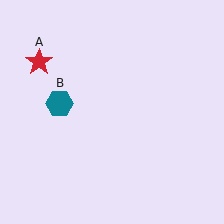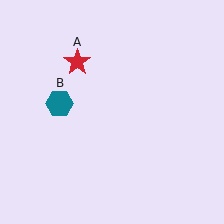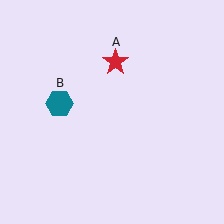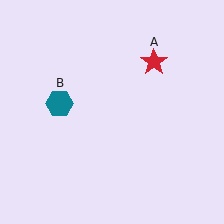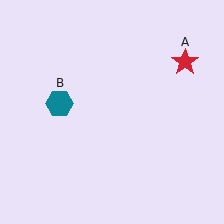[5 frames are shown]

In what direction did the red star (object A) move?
The red star (object A) moved right.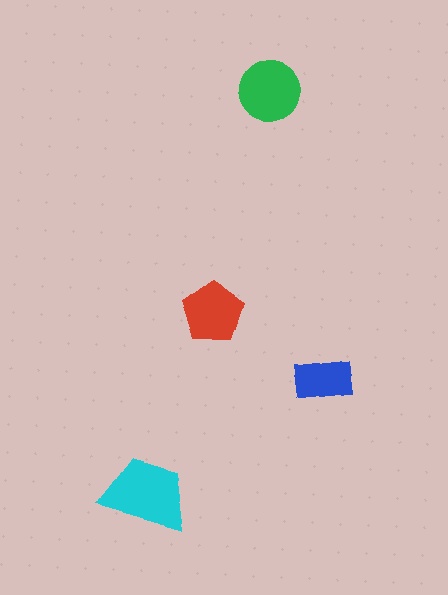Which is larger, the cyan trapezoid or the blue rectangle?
The cyan trapezoid.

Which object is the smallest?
The blue rectangle.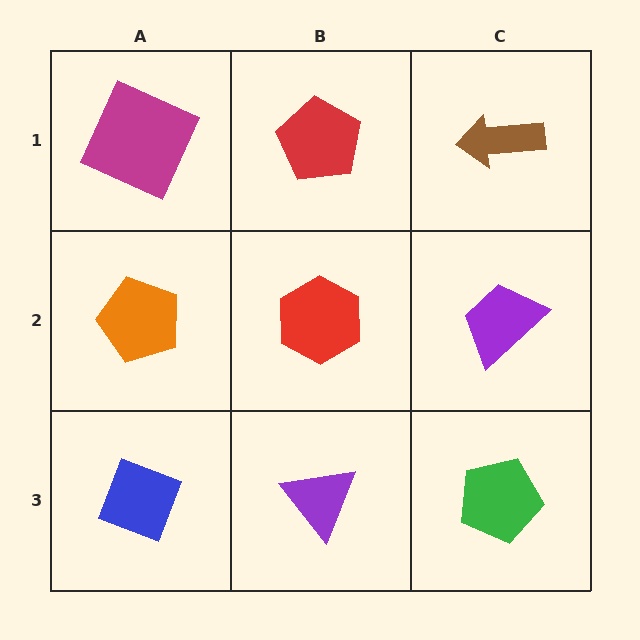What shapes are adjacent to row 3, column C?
A purple trapezoid (row 2, column C), a purple triangle (row 3, column B).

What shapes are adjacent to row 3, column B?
A red hexagon (row 2, column B), a blue diamond (row 3, column A), a green pentagon (row 3, column C).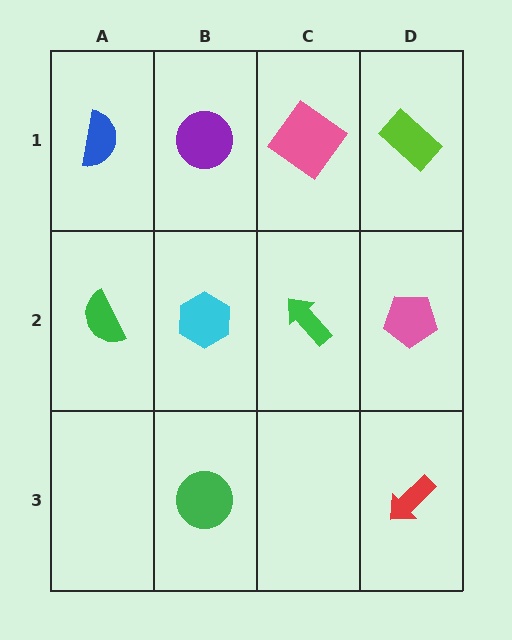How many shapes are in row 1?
4 shapes.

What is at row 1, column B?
A purple circle.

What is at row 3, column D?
A red arrow.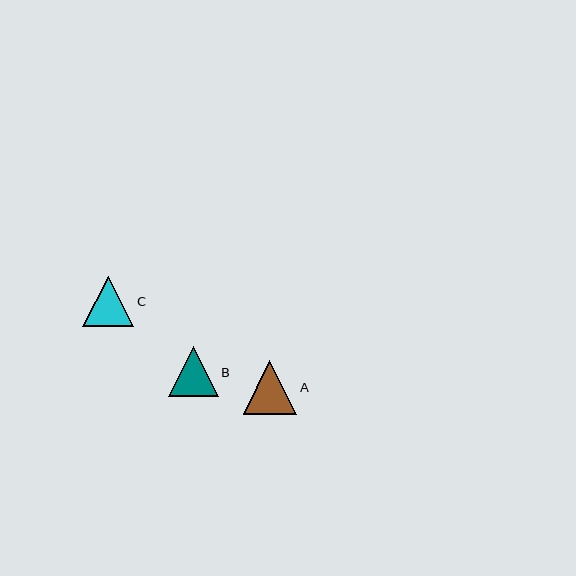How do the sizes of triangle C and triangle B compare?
Triangle C and triangle B are approximately the same size.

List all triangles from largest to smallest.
From largest to smallest: A, C, B.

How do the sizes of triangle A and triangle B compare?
Triangle A and triangle B are approximately the same size.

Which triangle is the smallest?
Triangle B is the smallest with a size of approximately 50 pixels.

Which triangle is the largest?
Triangle A is the largest with a size of approximately 54 pixels.